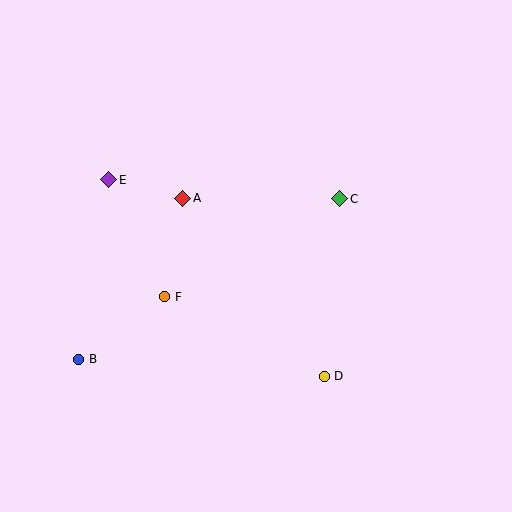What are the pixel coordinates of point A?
Point A is at (183, 198).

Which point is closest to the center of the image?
Point A at (183, 198) is closest to the center.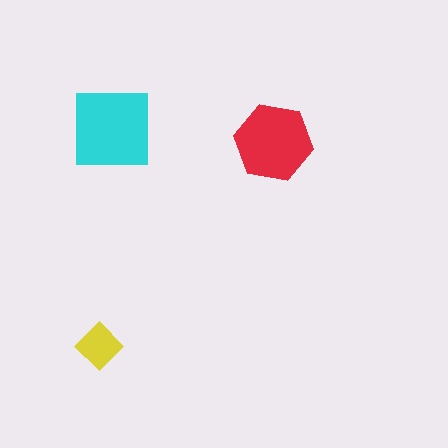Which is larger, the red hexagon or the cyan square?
The cyan square.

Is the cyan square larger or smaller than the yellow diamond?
Larger.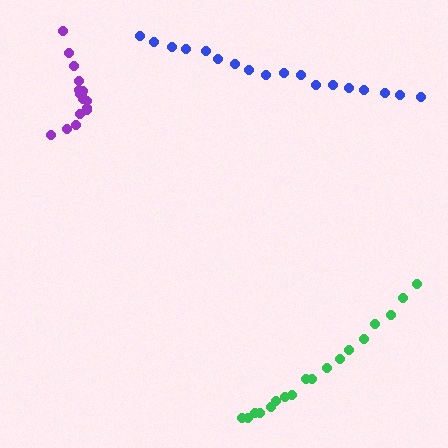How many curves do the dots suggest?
There are 3 distinct paths.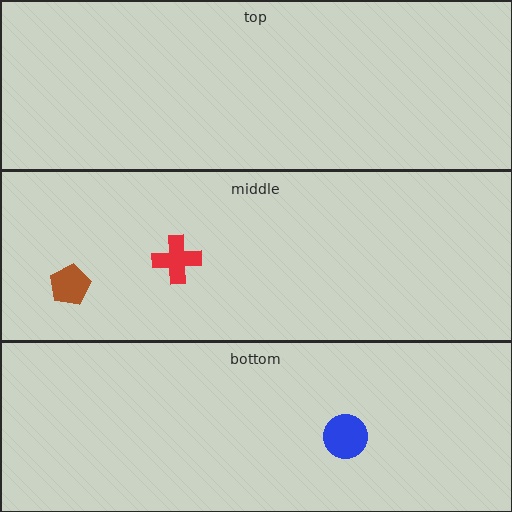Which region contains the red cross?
The middle region.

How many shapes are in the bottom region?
1.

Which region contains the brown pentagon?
The middle region.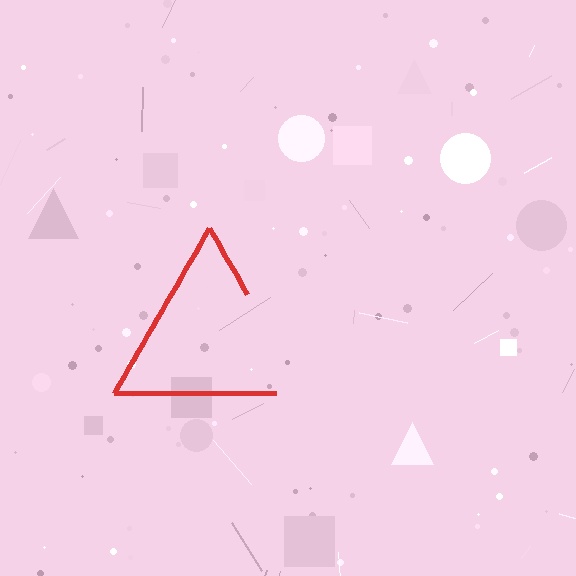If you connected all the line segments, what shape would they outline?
They would outline a triangle.